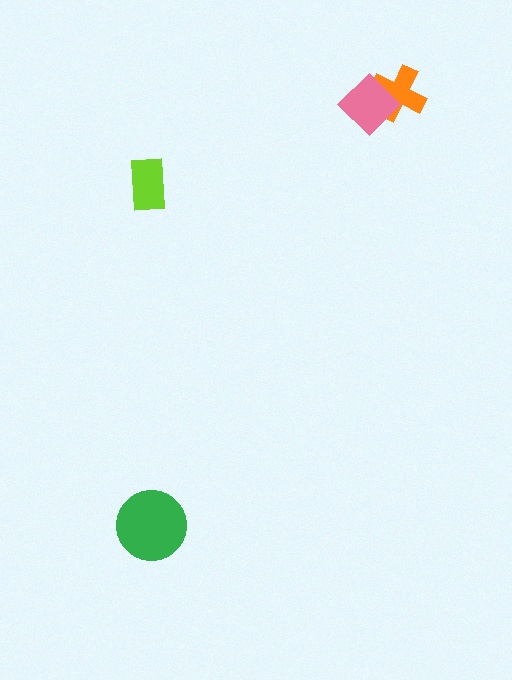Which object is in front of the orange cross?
The pink diamond is in front of the orange cross.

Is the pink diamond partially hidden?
No, no other shape covers it.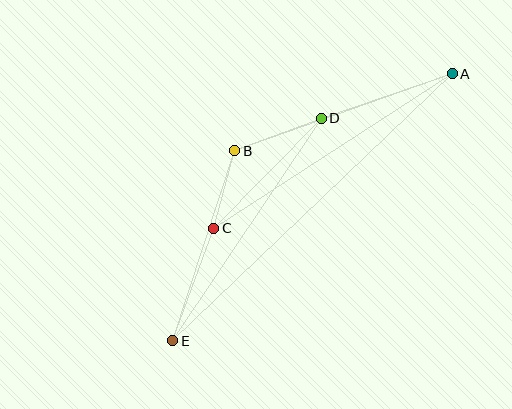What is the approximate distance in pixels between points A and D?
The distance between A and D is approximately 138 pixels.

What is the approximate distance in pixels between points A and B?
The distance between A and B is approximately 231 pixels.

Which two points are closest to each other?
Points B and C are closest to each other.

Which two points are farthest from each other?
Points A and E are farthest from each other.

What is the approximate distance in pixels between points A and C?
The distance between A and C is approximately 284 pixels.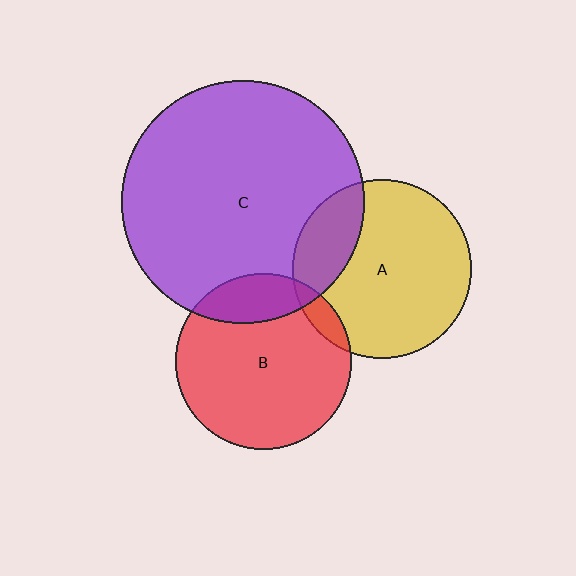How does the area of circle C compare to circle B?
Approximately 1.9 times.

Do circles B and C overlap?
Yes.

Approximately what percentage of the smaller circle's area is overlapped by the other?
Approximately 20%.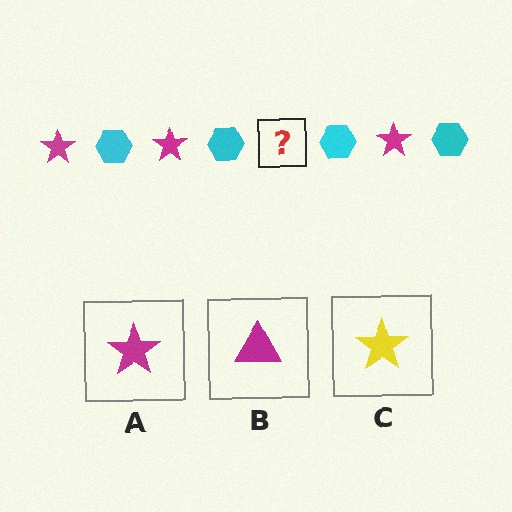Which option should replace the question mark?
Option A.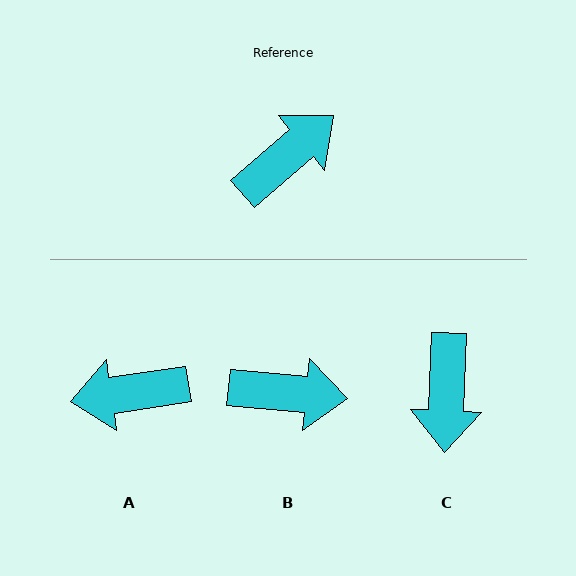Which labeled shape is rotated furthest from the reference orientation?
A, about 148 degrees away.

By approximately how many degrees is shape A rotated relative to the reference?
Approximately 148 degrees counter-clockwise.